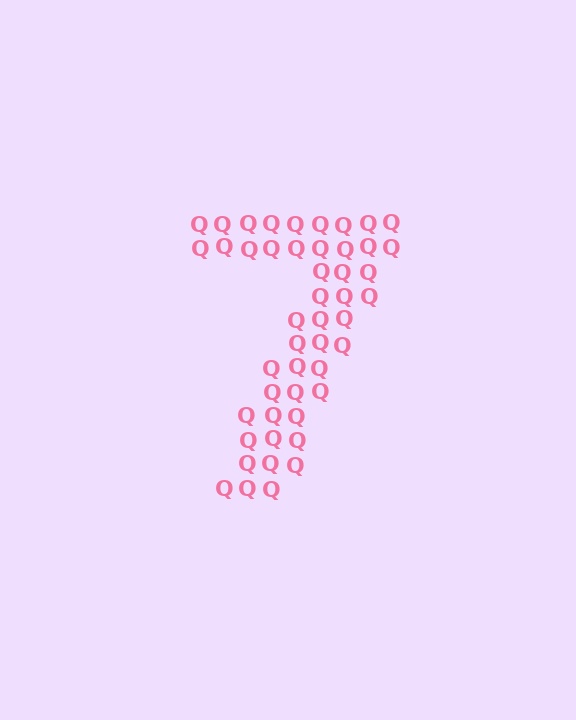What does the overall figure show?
The overall figure shows the digit 7.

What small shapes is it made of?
It is made of small letter Q's.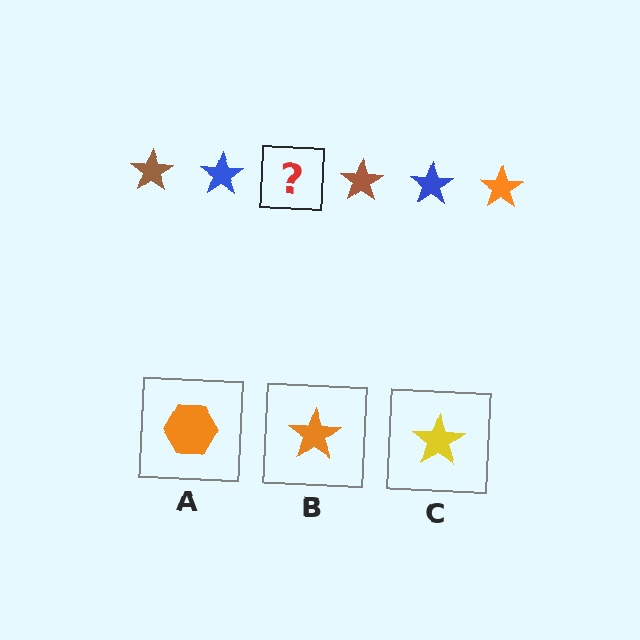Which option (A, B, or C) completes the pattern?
B.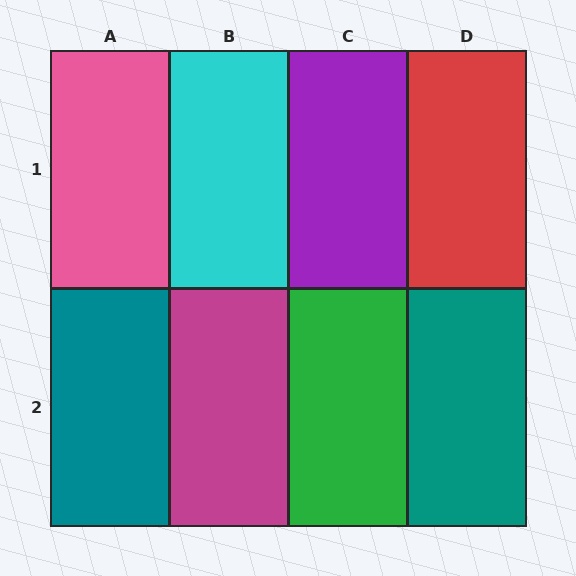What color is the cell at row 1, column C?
Purple.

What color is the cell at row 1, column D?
Red.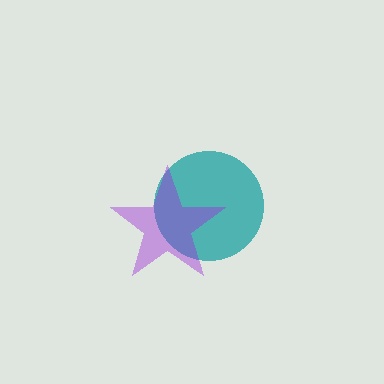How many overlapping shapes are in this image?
There are 2 overlapping shapes in the image.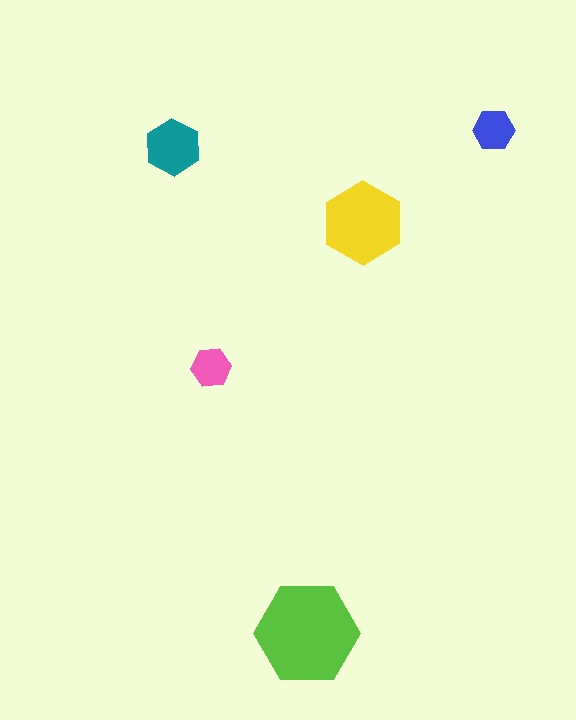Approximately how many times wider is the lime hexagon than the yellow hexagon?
About 1.5 times wider.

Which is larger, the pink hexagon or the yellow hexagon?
The yellow one.